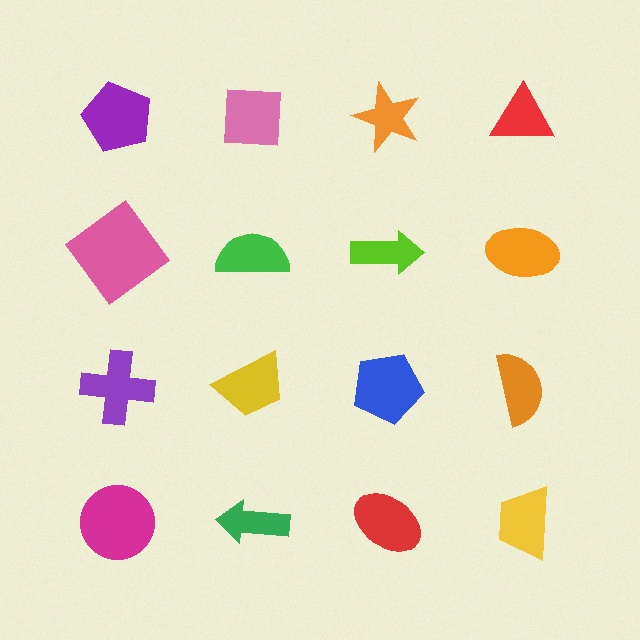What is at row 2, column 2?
A green semicircle.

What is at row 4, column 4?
A yellow trapezoid.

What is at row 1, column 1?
A purple pentagon.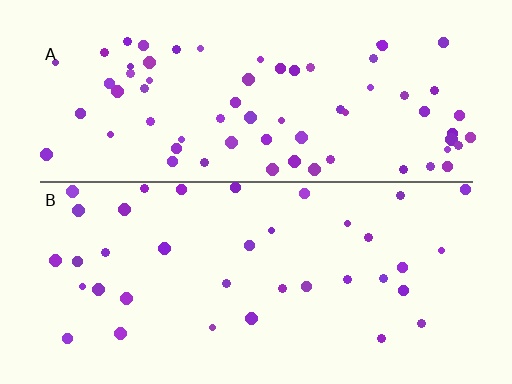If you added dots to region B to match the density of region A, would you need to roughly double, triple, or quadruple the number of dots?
Approximately double.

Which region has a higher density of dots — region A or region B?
A (the top).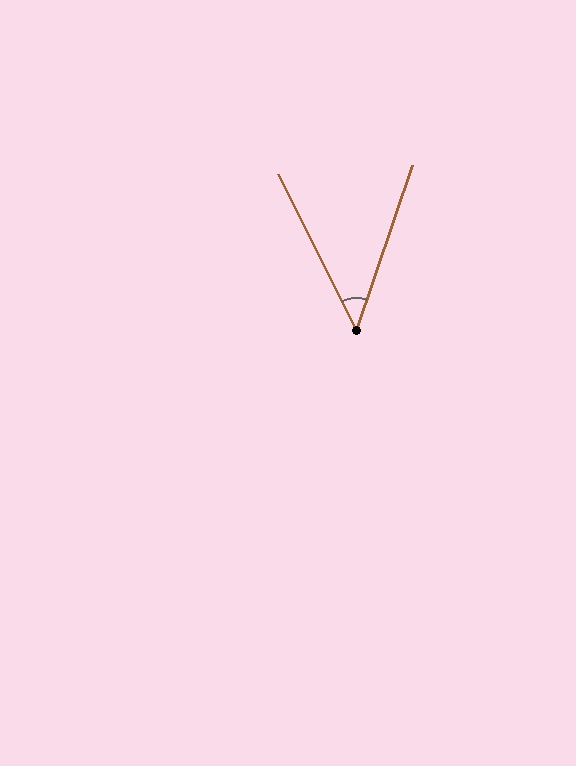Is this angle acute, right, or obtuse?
It is acute.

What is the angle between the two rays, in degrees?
Approximately 45 degrees.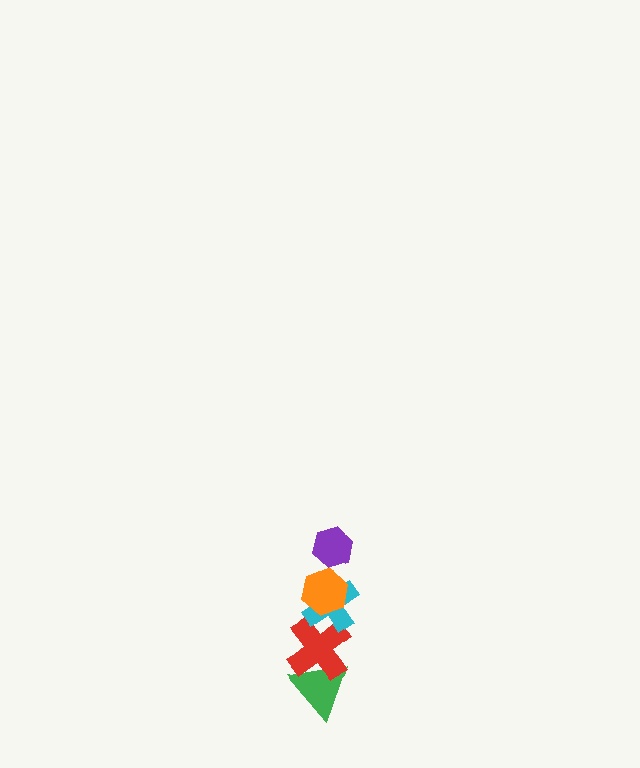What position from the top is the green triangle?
The green triangle is 5th from the top.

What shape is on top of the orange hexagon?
The purple hexagon is on top of the orange hexagon.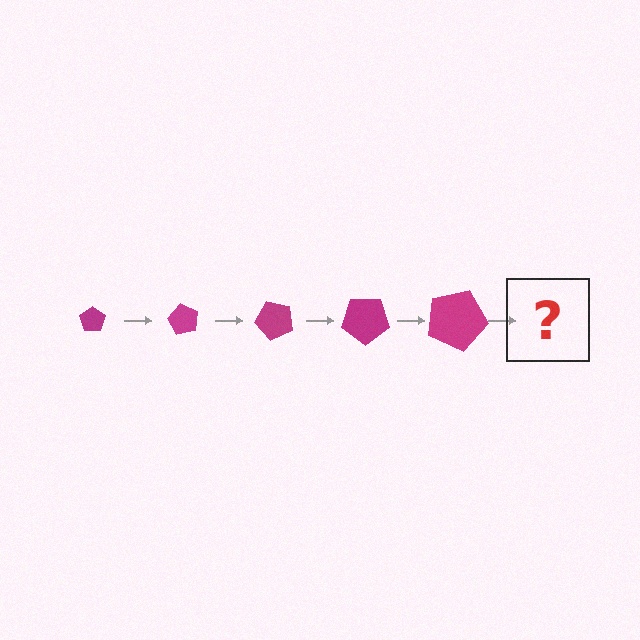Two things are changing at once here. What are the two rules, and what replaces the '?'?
The two rules are that the pentagon grows larger each step and it rotates 60 degrees each step. The '?' should be a pentagon, larger than the previous one and rotated 300 degrees from the start.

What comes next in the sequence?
The next element should be a pentagon, larger than the previous one and rotated 300 degrees from the start.